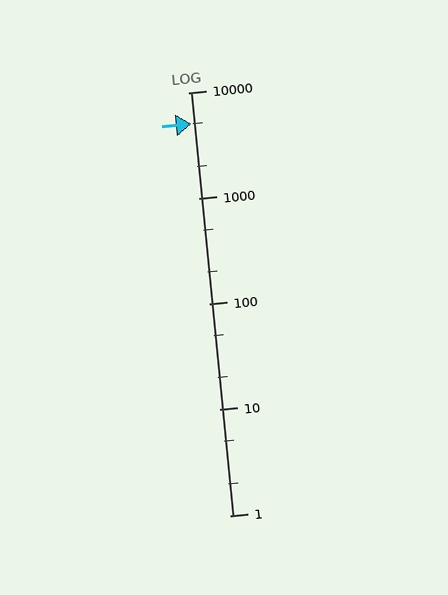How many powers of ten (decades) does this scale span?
The scale spans 4 decades, from 1 to 10000.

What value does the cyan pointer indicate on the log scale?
The pointer indicates approximately 5100.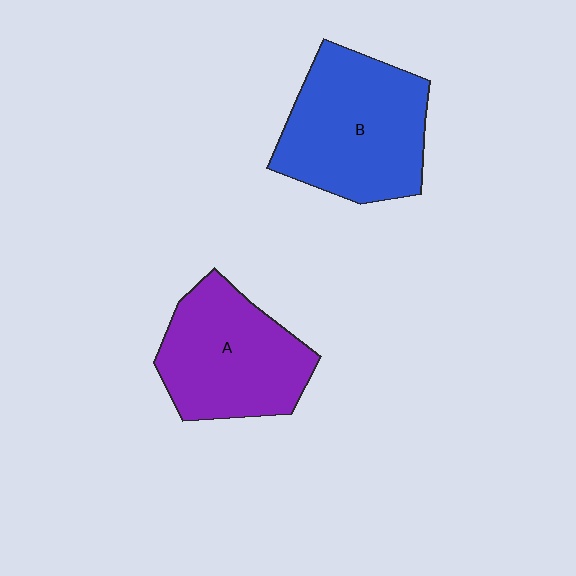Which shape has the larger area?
Shape B (blue).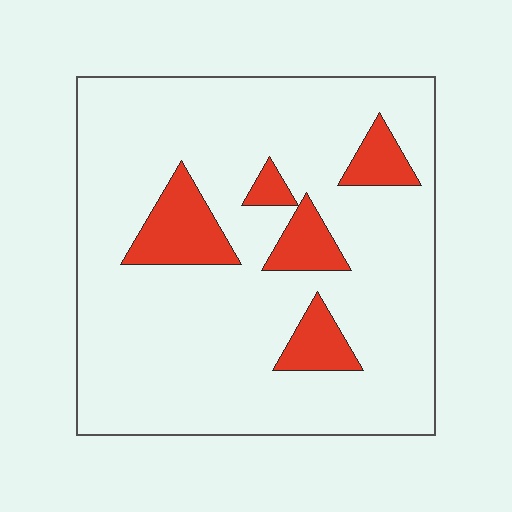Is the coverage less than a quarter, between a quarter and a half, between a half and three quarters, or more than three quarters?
Less than a quarter.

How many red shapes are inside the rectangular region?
5.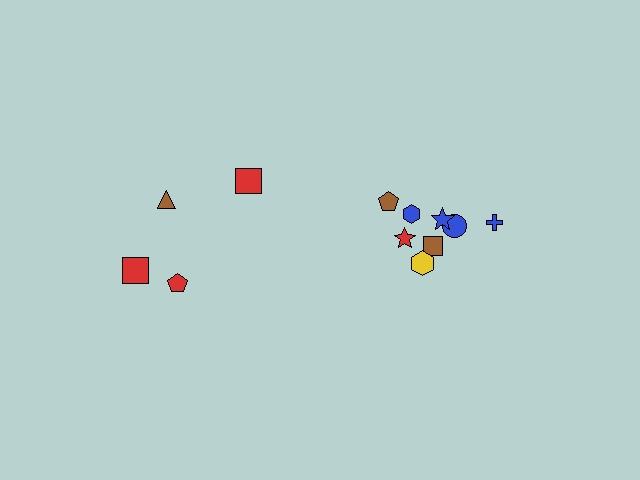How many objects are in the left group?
There are 4 objects.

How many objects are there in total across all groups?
There are 12 objects.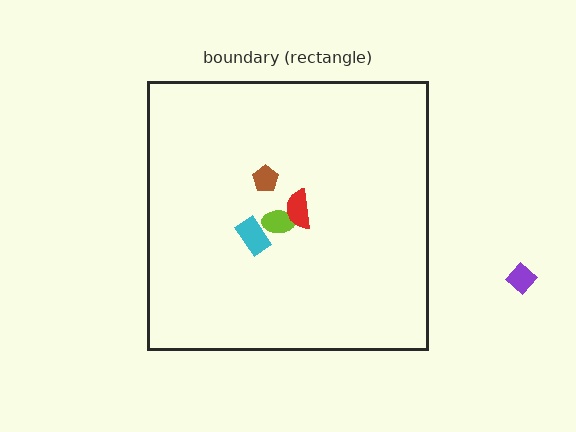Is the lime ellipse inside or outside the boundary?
Inside.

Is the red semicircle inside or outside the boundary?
Inside.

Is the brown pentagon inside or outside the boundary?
Inside.